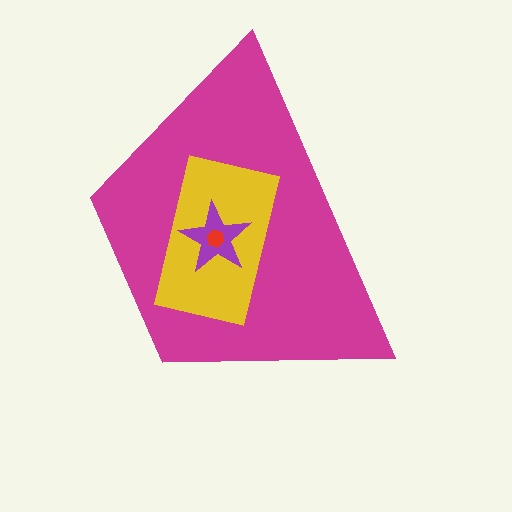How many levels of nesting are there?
4.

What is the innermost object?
The red hexagon.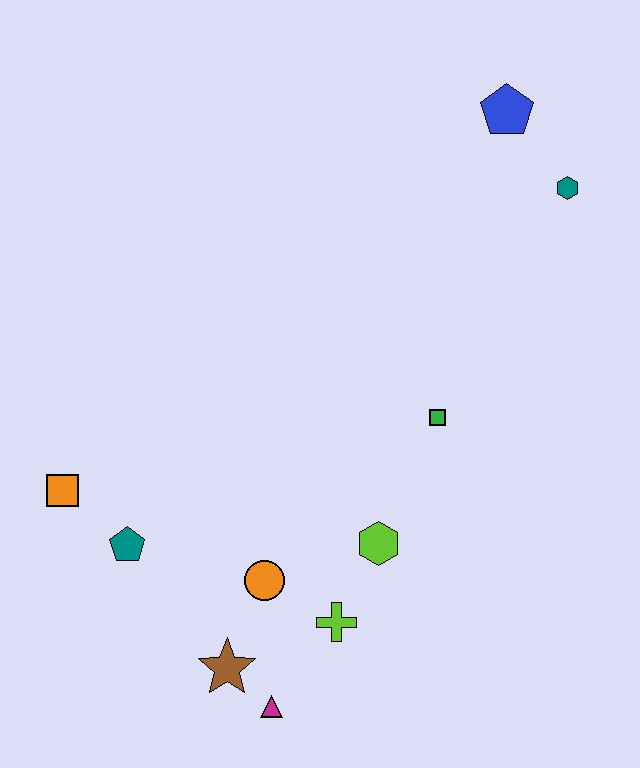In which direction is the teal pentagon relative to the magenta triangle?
The teal pentagon is above the magenta triangle.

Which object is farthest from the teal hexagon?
The magenta triangle is farthest from the teal hexagon.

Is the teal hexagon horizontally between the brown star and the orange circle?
No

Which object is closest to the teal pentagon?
The orange square is closest to the teal pentagon.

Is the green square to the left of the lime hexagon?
No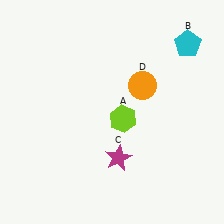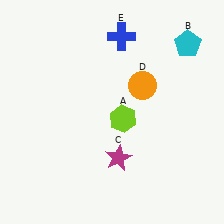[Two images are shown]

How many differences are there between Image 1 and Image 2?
There is 1 difference between the two images.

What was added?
A blue cross (E) was added in Image 2.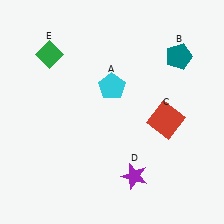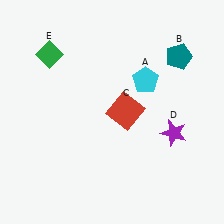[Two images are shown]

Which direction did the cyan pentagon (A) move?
The cyan pentagon (A) moved right.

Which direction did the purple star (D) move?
The purple star (D) moved up.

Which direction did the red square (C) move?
The red square (C) moved left.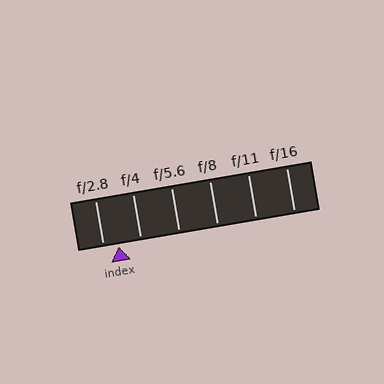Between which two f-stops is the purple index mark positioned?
The index mark is between f/2.8 and f/4.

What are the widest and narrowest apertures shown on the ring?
The widest aperture shown is f/2.8 and the narrowest is f/16.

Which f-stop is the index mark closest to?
The index mark is closest to f/2.8.